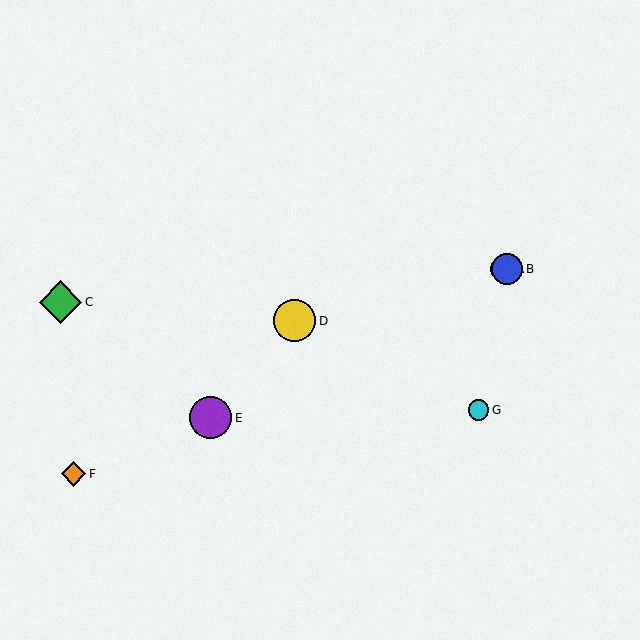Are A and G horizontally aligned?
No, A is at y≈269 and G is at y≈410.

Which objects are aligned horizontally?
Objects A, B are aligned horizontally.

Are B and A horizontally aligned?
Yes, both are at y≈269.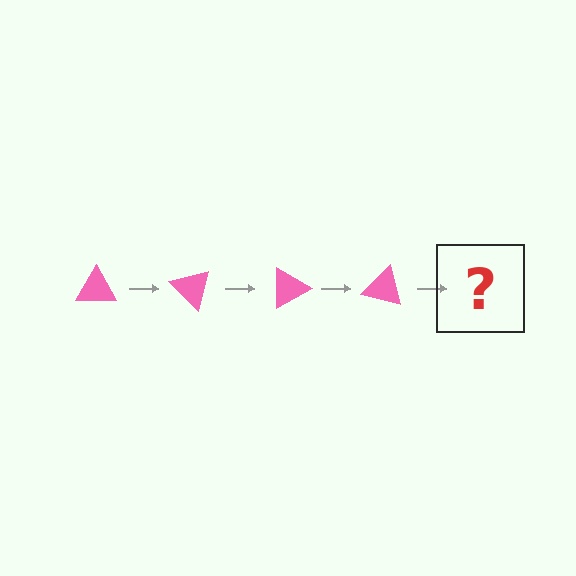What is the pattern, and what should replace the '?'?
The pattern is that the triangle rotates 45 degrees each step. The '?' should be a pink triangle rotated 180 degrees.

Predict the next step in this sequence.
The next step is a pink triangle rotated 180 degrees.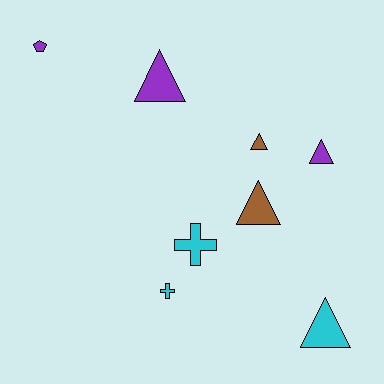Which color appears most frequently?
Cyan, with 3 objects.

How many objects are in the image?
There are 8 objects.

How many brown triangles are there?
There are 2 brown triangles.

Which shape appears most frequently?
Triangle, with 5 objects.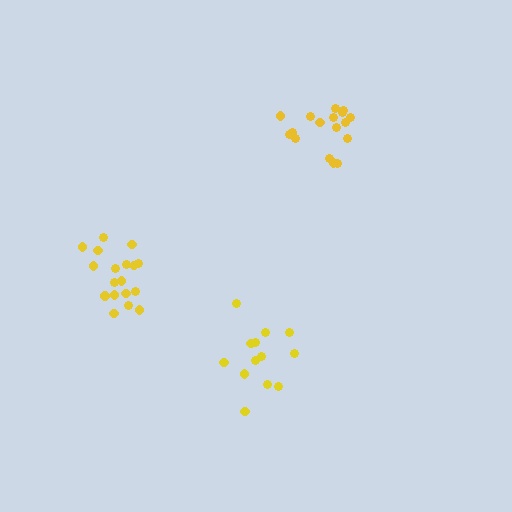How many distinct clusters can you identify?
There are 3 distinct clusters.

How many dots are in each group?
Group 1: 13 dots, Group 2: 17 dots, Group 3: 18 dots (48 total).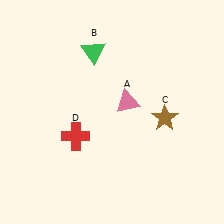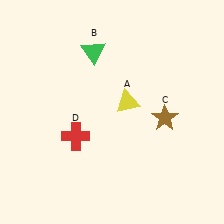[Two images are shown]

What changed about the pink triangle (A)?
In Image 1, A is pink. In Image 2, it changed to yellow.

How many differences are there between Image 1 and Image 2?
There is 1 difference between the two images.